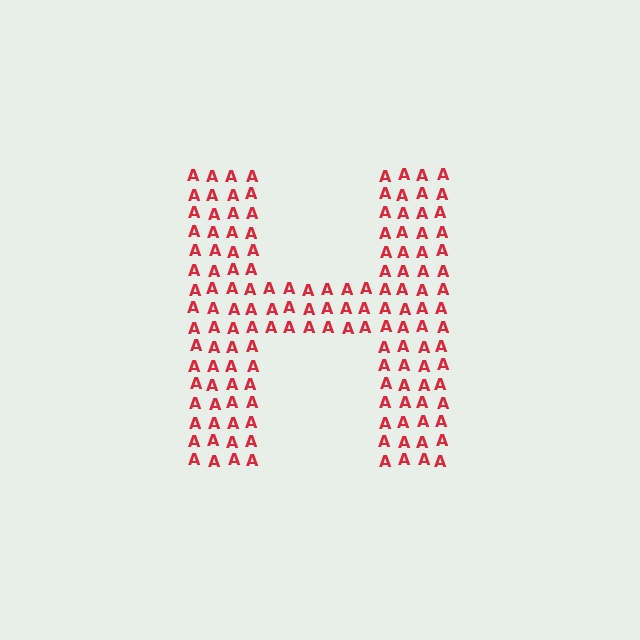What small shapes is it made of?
It is made of small letter A's.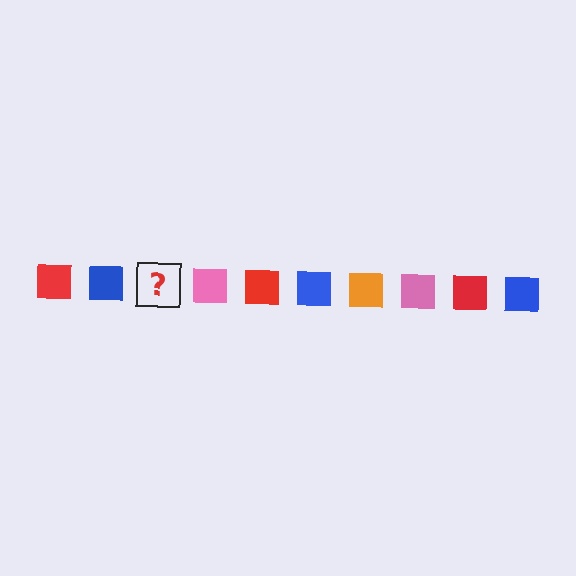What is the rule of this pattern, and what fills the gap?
The rule is that the pattern cycles through red, blue, orange, pink squares. The gap should be filled with an orange square.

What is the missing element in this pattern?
The missing element is an orange square.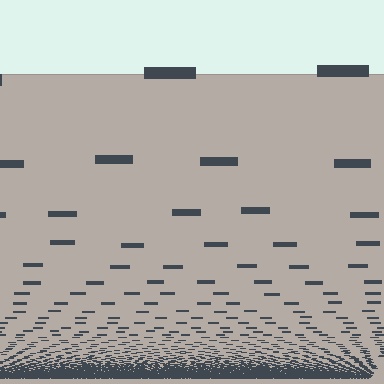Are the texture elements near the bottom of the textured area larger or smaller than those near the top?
Smaller. The gradient is inverted — elements near the bottom are smaller and denser.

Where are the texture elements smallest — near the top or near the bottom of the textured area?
Near the bottom.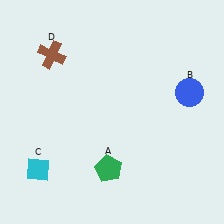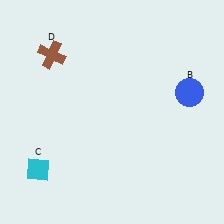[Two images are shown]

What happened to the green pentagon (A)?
The green pentagon (A) was removed in Image 2. It was in the bottom-left area of Image 1.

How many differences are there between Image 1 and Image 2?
There is 1 difference between the two images.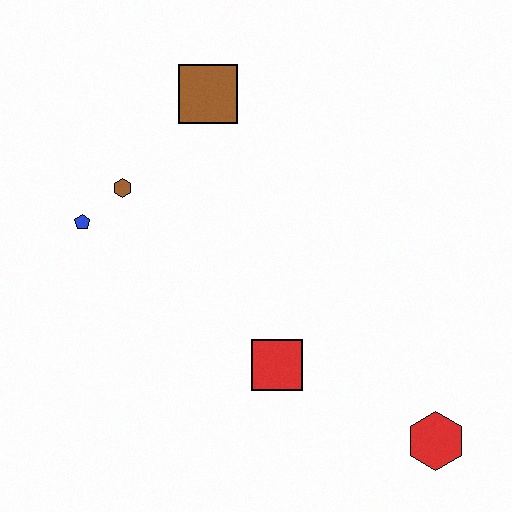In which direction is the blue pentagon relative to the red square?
The blue pentagon is to the left of the red square.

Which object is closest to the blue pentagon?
The brown hexagon is closest to the blue pentagon.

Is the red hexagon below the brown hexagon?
Yes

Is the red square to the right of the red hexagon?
No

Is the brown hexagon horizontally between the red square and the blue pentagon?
Yes